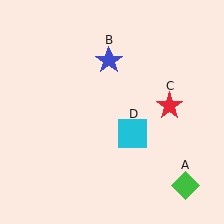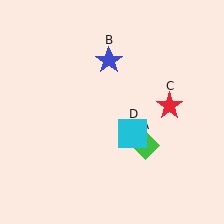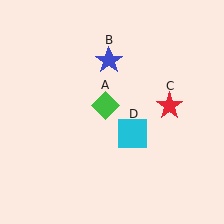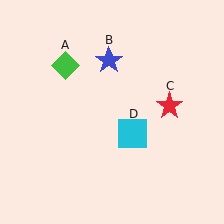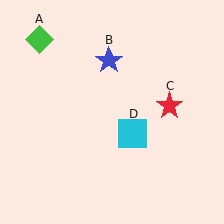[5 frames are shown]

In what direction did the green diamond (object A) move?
The green diamond (object A) moved up and to the left.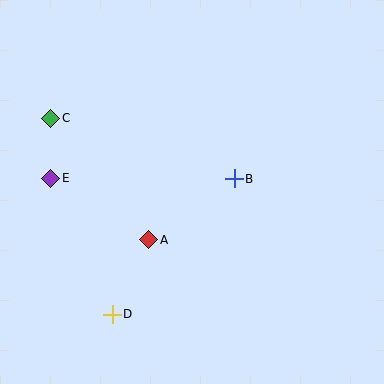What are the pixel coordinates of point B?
Point B is at (234, 179).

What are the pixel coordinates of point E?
Point E is at (51, 178).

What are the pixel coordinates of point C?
Point C is at (51, 118).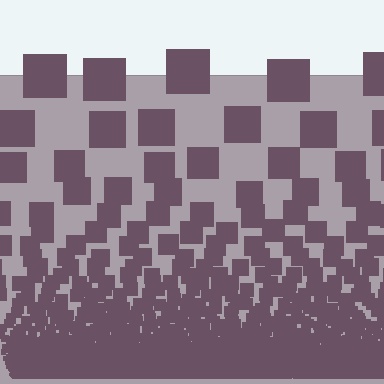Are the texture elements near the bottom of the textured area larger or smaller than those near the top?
Smaller. The gradient is inverted — elements near the bottom are smaller and denser.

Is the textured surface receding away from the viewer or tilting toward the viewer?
The surface appears to tilt toward the viewer. Texture elements get larger and sparser toward the top.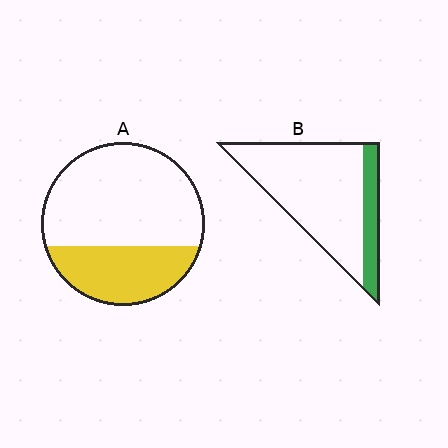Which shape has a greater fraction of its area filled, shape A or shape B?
Shape A.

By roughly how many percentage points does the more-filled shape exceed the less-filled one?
By roughly 15 percentage points (A over B).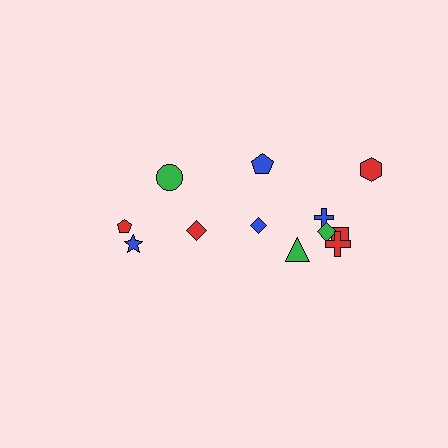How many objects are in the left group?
There are 4 objects.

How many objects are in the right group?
There are 8 objects.